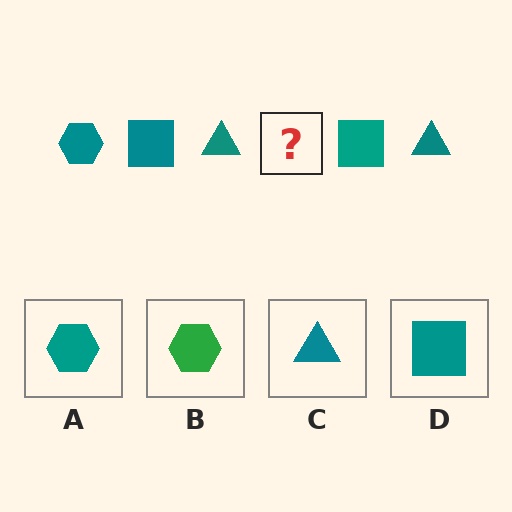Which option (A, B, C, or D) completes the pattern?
A.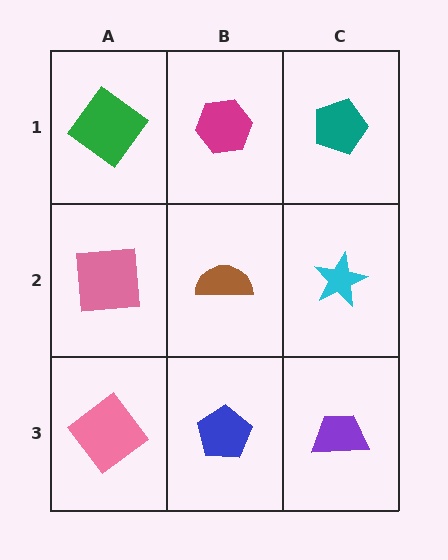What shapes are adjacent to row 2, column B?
A magenta hexagon (row 1, column B), a blue pentagon (row 3, column B), a pink square (row 2, column A), a cyan star (row 2, column C).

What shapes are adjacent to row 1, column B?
A brown semicircle (row 2, column B), a green diamond (row 1, column A), a teal pentagon (row 1, column C).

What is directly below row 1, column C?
A cyan star.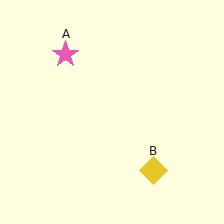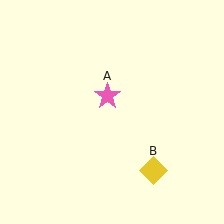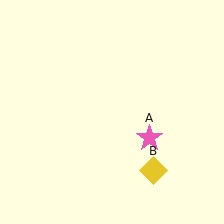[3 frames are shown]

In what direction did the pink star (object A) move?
The pink star (object A) moved down and to the right.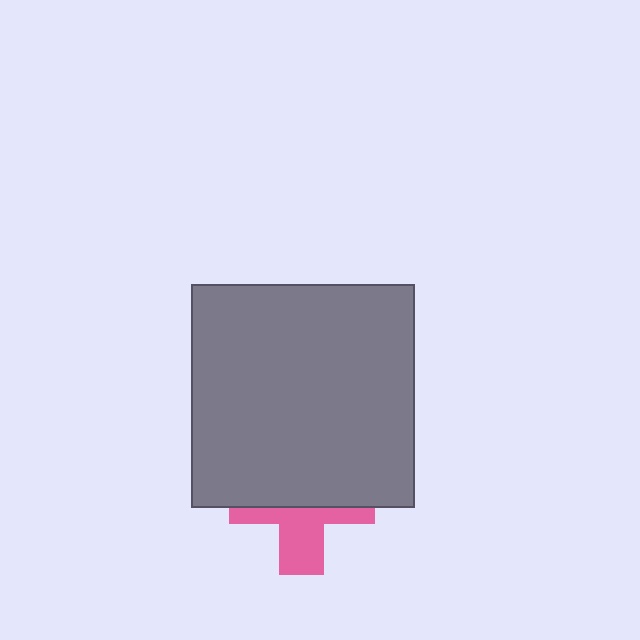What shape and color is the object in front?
The object in front is a gray square.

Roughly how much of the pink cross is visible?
A small part of it is visible (roughly 42%).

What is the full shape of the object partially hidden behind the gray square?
The partially hidden object is a pink cross.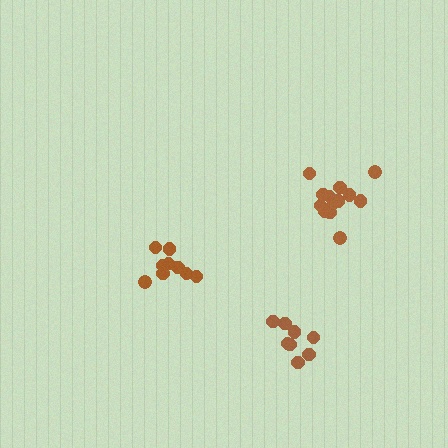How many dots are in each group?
Group 1: 8 dots, Group 2: 13 dots, Group 3: 9 dots (30 total).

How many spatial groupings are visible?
There are 3 spatial groupings.